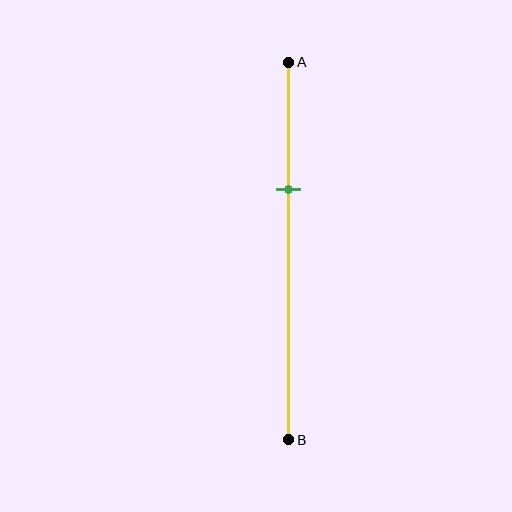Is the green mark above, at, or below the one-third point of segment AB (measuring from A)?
The green mark is approximately at the one-third point of segment AB.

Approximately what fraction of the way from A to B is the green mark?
The green mark is approximately 35% of the way from A to B.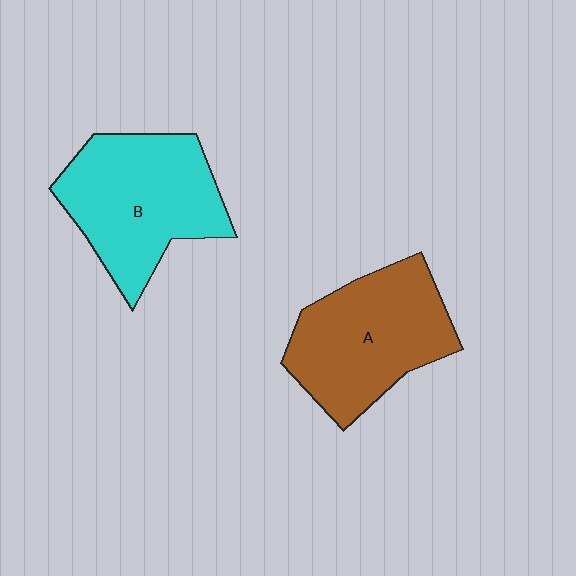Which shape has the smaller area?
Shape A (brown).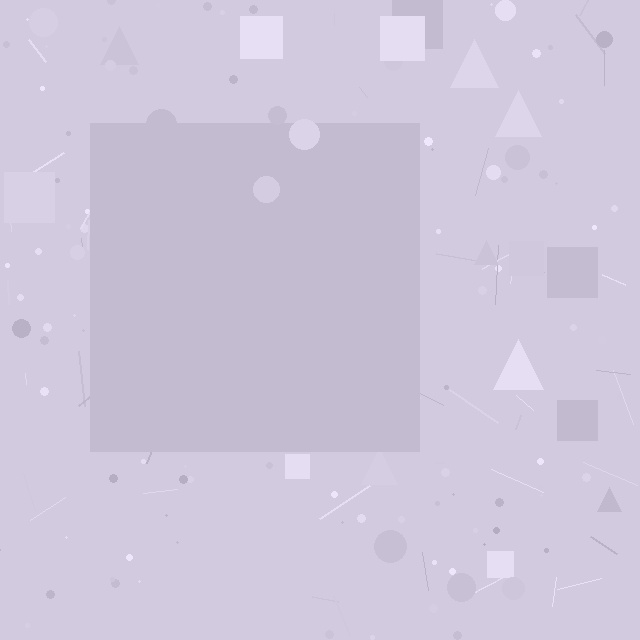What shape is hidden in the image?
A square is hidden in the image.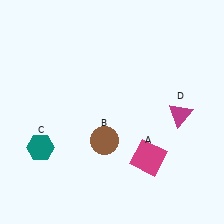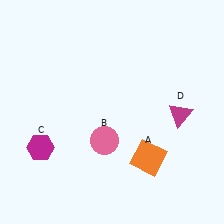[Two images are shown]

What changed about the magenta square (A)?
In Image 1, A is magenta. In Image 2, it changed to orange.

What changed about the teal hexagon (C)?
In Image 1, C is teal. In Image 2, it changed to magenta.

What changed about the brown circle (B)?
In Image 1, B is brown. In Image 2, it changed to pink.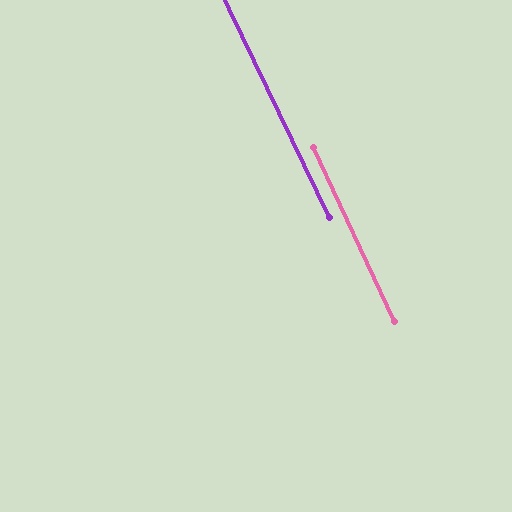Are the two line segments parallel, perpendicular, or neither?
Parallel — their directions differ by only 0.5°.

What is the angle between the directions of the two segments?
Approximately 1 degree.